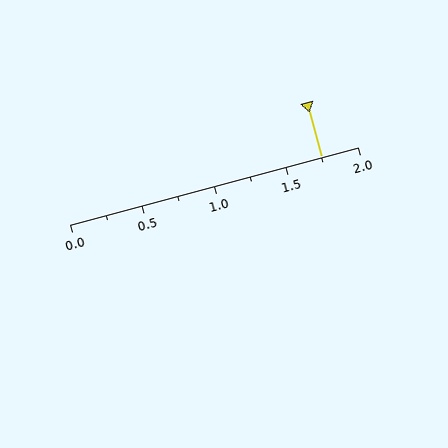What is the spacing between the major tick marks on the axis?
The major ticks are spaced 0.5 apart.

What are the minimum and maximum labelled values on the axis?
The axis runs from 0.0 to 2.0.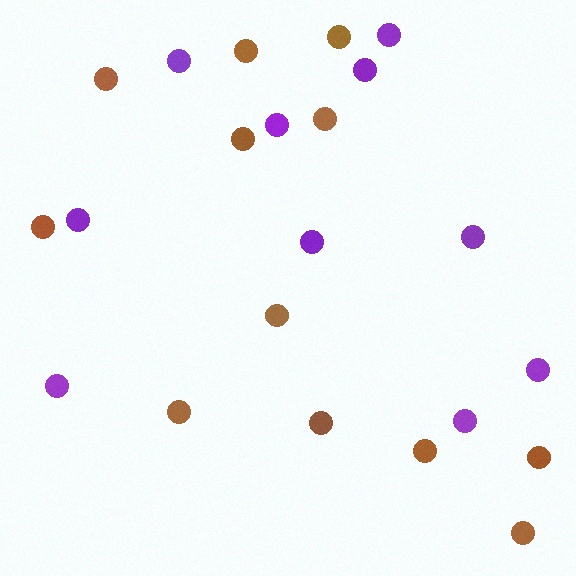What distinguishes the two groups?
There are 2 groups: one group of purple circles (10) and one group of brown circles (12).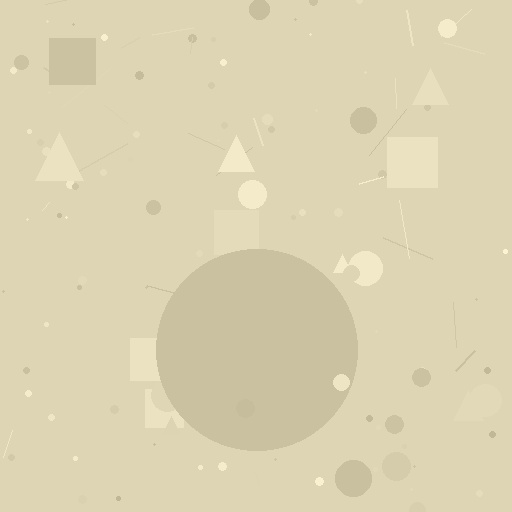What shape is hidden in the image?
A circle is hidden in the image.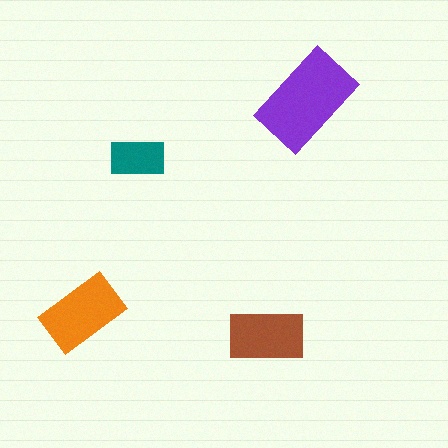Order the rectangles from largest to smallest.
the purple one, the orange one, the brown one, the teal one.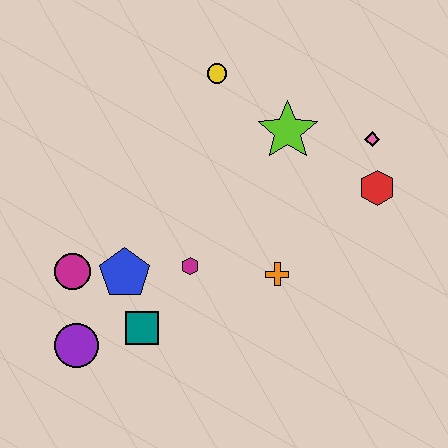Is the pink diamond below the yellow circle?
Yes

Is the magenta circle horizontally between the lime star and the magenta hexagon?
No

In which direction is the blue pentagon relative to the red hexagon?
The blue pentagon is to the left of the red hexagon.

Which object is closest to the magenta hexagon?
The blue pentagon is closest to the magenta hexagon.